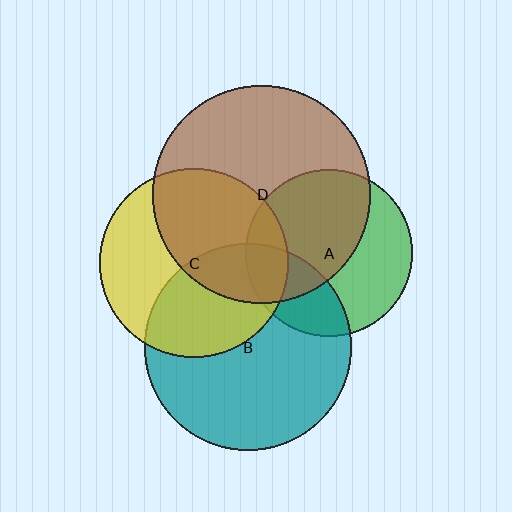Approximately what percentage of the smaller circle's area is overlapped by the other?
Approximately 30%.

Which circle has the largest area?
Circle D (brown).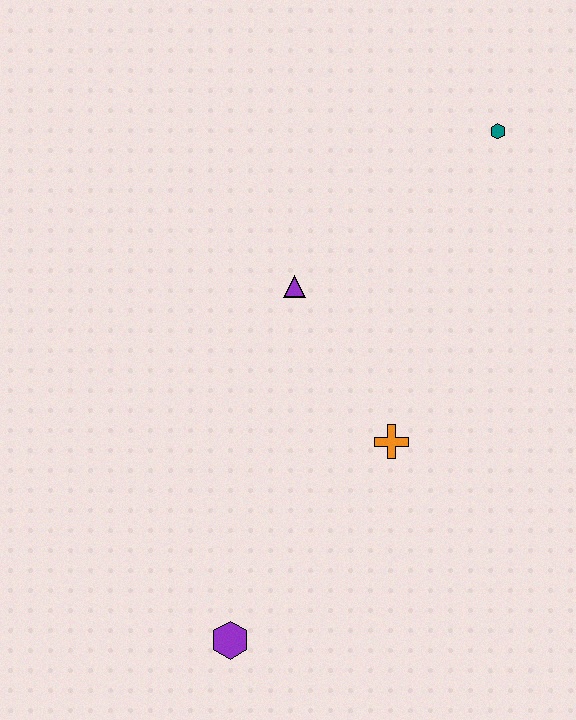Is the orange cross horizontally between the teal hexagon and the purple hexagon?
Yes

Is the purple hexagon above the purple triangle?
No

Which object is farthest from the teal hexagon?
The purple hexagon is farthest from the teal hexagon.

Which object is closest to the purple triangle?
The orange cross is closest to the purple triangle.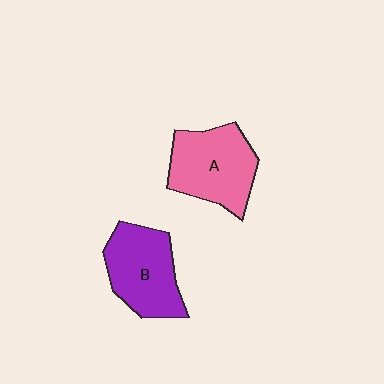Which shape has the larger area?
Shape A (pink).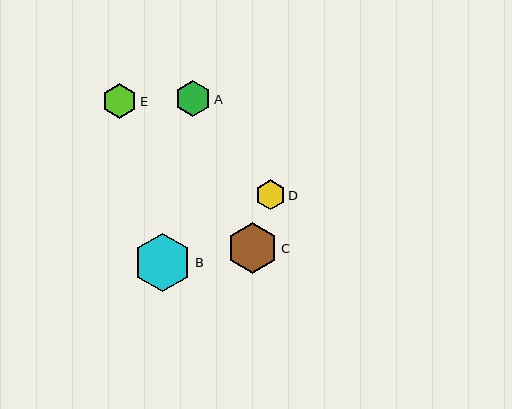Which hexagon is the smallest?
Hexagon D is the smallest with a size of approximately 29 pixels.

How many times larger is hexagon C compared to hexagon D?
Hexagon C is approximately 1.7 times the size of hexagon D.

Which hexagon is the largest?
Hexagon B is the largest with a size of approximately 58 pixels.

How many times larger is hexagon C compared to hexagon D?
Hexagon C is approximately 1.7 times the size of hexagon D.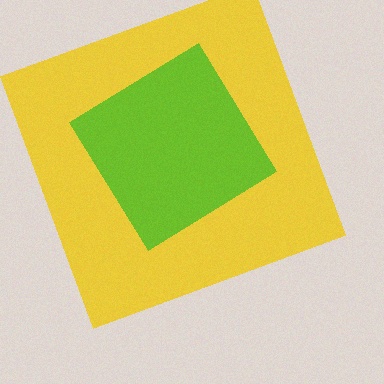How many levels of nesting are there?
2.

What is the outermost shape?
The yellow square.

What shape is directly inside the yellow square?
The lime diamond.